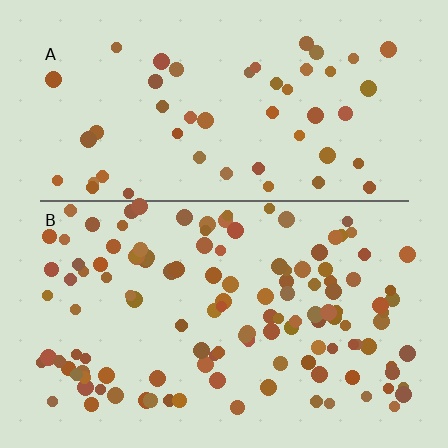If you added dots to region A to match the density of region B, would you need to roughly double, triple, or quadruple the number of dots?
Approximately double.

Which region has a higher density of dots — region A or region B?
B (the bottom).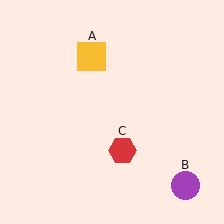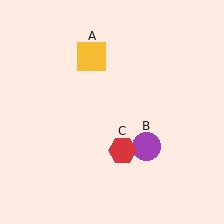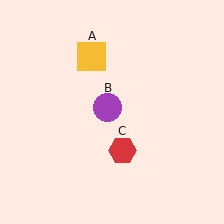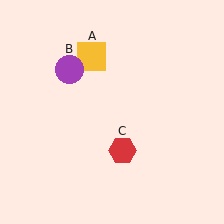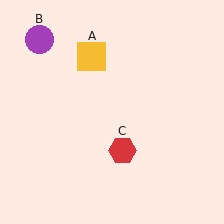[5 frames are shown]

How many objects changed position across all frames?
1 object changed position: purple circle (object B).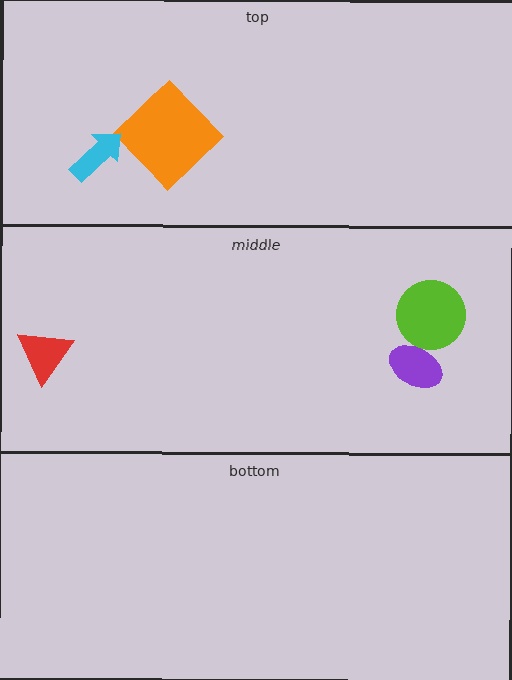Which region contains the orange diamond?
The top region.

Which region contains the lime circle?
The middle region.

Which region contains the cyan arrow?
The top region.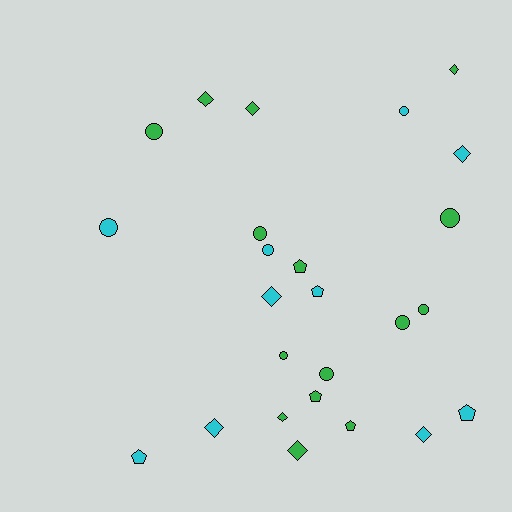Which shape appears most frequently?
Circle, with 10 objects.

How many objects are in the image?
There are 25 objects.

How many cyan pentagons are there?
There are 3 cyan pentagons.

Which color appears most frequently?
Green, with 15 objects.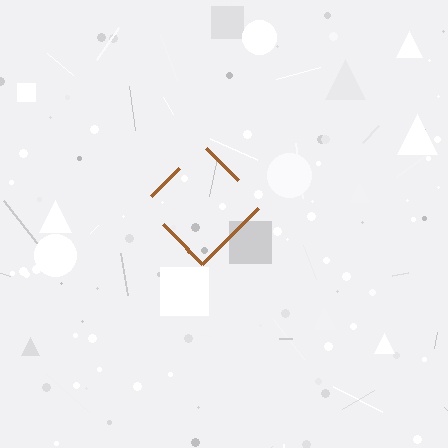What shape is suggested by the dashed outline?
The dashed outline suggests a diamond.